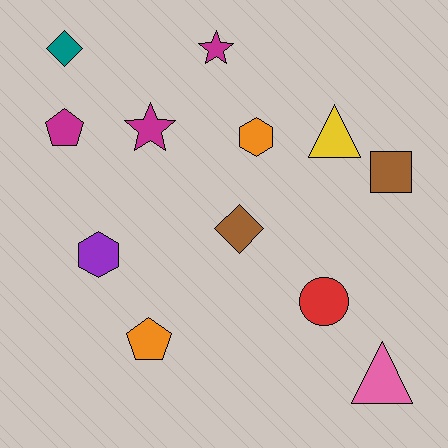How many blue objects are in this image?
There are no blue objects.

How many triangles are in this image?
There are 2 triangles.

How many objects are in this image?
There are 12 objects.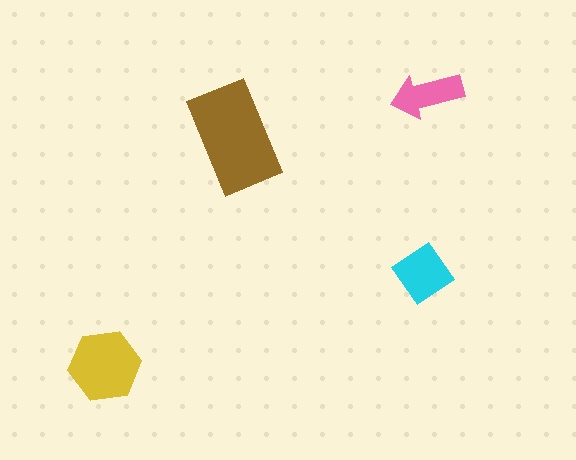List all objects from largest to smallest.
The brown rectangle, the yellow hexagon, the cyan diamond, the pink arrow.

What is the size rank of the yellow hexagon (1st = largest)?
2nd.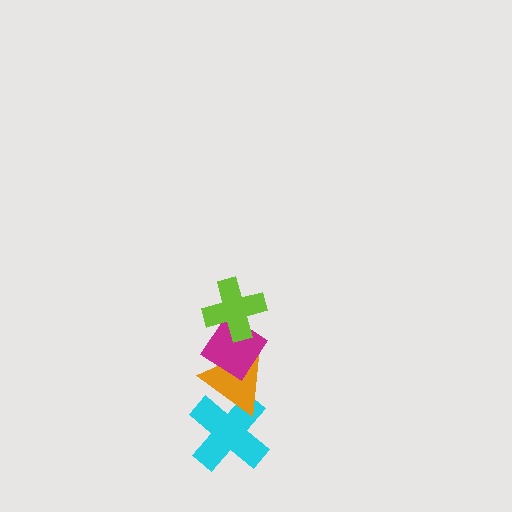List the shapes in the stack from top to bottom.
From top to bottom: the lime cross, the magenta diamond, the orange triangle, the cyan cross.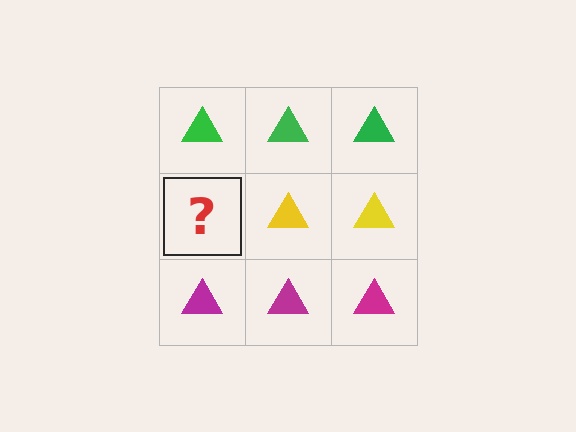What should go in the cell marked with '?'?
The missing cell should contain a yellow triangle.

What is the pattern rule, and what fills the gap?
The rule is that each row has a consistent color. The gap should be filled with a yellow triangle.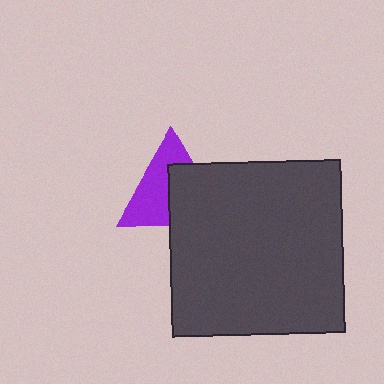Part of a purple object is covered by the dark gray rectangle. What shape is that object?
It is a triangle.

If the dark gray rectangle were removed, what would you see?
You would see the complete purple triangle.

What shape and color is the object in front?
The object in front is a dark gray rectangle.